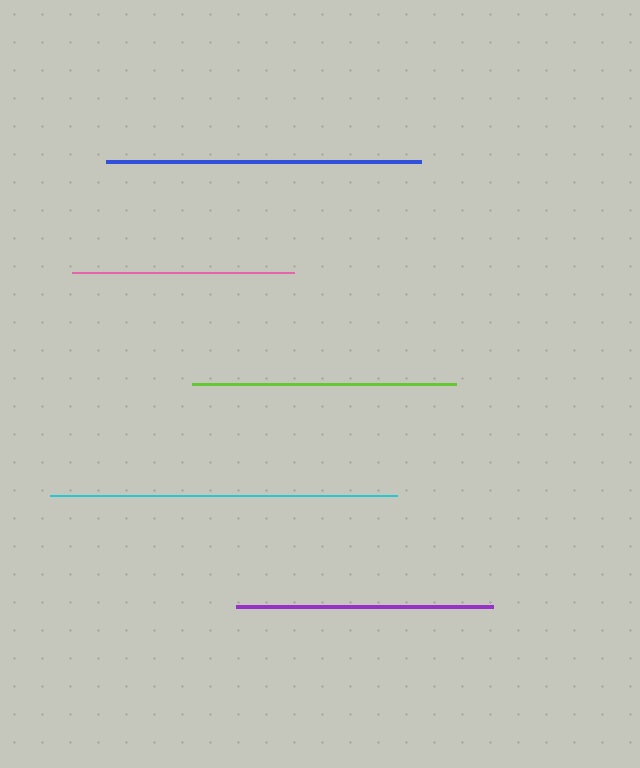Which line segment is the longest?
The cyan line is the longest at approximately 348 pixels.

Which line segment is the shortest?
The pink line is the shortest at approximately 222 pixels.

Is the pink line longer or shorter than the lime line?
The lime line is longer than the pink line.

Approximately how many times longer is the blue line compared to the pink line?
The blue line is approximately 1.4 times the length of the pink line.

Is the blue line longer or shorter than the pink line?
The blue line is longer than the pink line.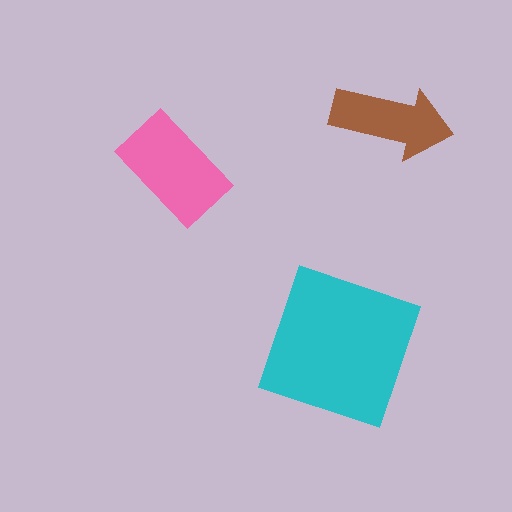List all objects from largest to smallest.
The cyan square, the pink rectangle, the brown arrow.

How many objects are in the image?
There are 3 objects in the image.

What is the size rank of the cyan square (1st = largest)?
1st.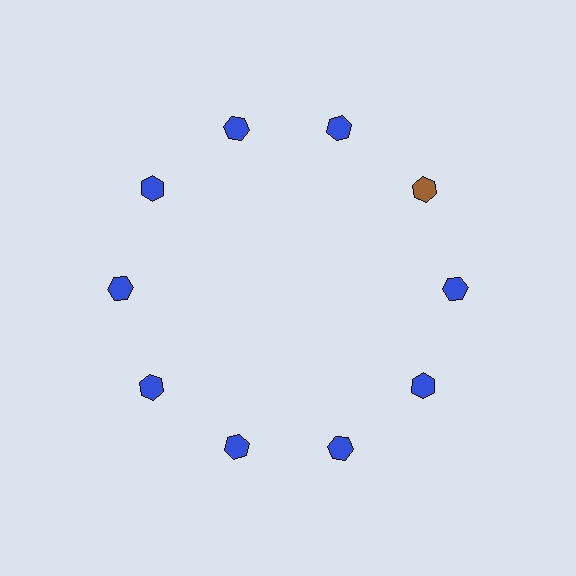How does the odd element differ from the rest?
It has a different color: brown instead of blue.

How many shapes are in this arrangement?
There are 10 shapes arranged in a ring pattern.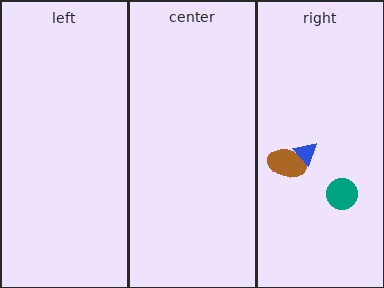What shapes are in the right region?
The teal circle, the pink rectangle, the brown ellipse, the blue triangle.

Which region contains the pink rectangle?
The right region.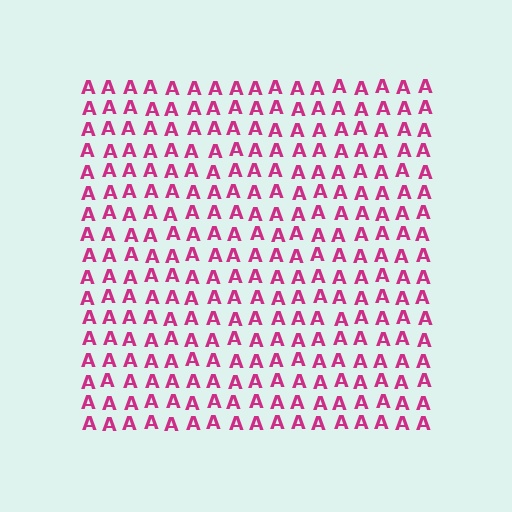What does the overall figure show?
The overall figure shows a square.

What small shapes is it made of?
It is made of small letter A's.